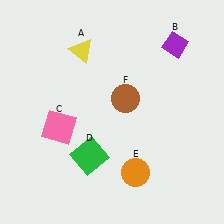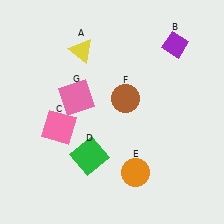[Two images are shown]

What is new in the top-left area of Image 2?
A pink square (G) was added in the top-left area of Image 2.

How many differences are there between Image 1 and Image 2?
There is 1 difference between the two images.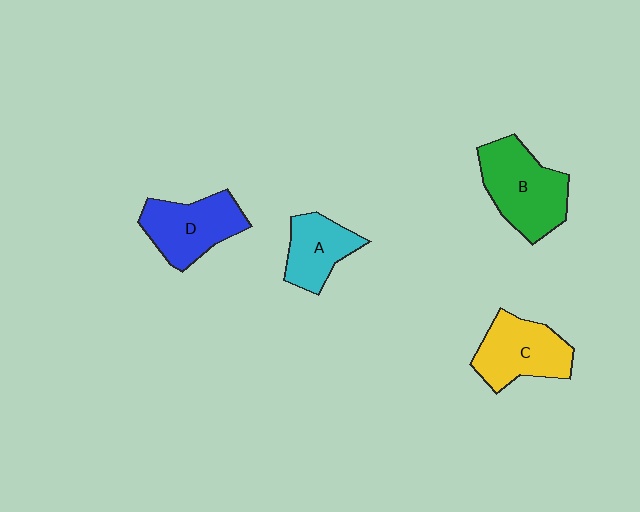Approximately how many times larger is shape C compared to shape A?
Approximately 1.3 times.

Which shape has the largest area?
Shape B (green).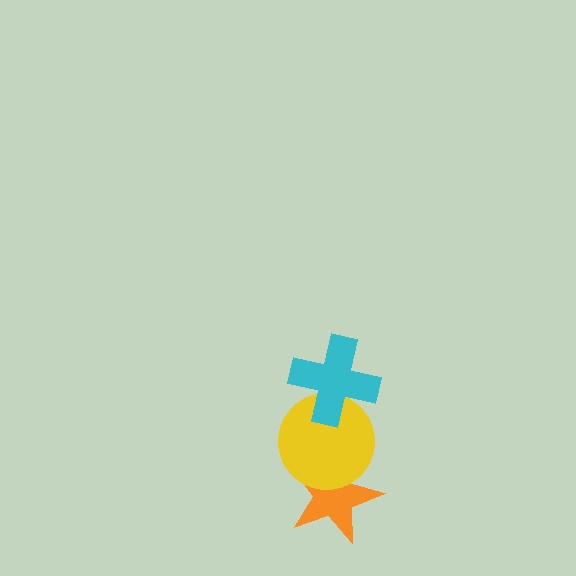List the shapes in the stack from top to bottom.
From top to bottom: the cyan cross, the yellow circle, the orange star.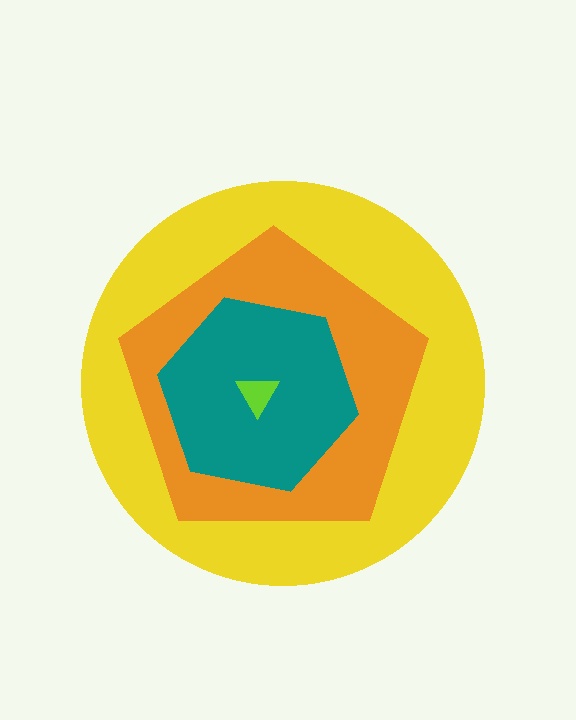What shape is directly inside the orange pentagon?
The teal hexagon.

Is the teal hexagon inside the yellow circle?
Yes.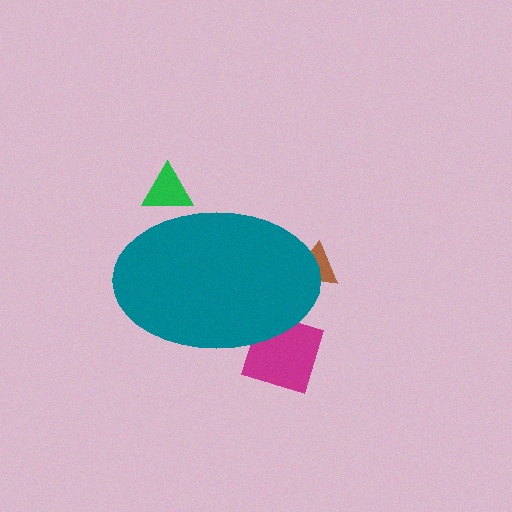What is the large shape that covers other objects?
A teal ellipse.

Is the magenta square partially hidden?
Yes, the magenta square is partially hidden behind the teal ellipse.